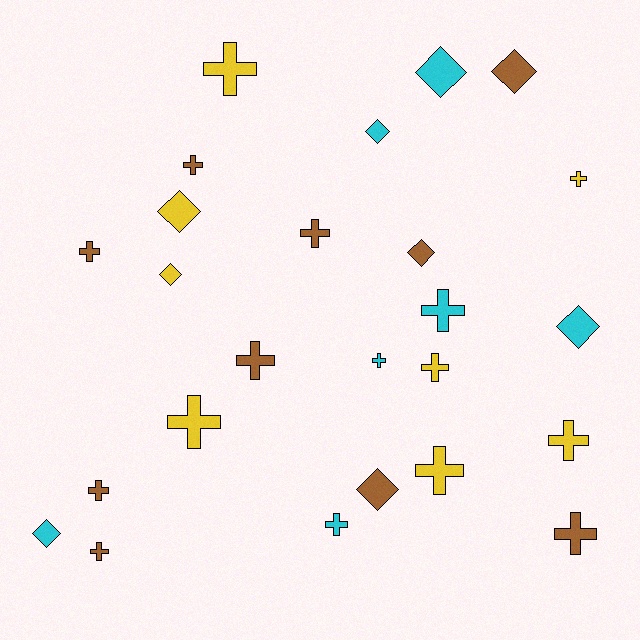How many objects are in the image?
There are 25 objects.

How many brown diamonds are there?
There are 3 brown diamonds.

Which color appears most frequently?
Brown, with 10 objects.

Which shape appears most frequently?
Cross, with 16 objects.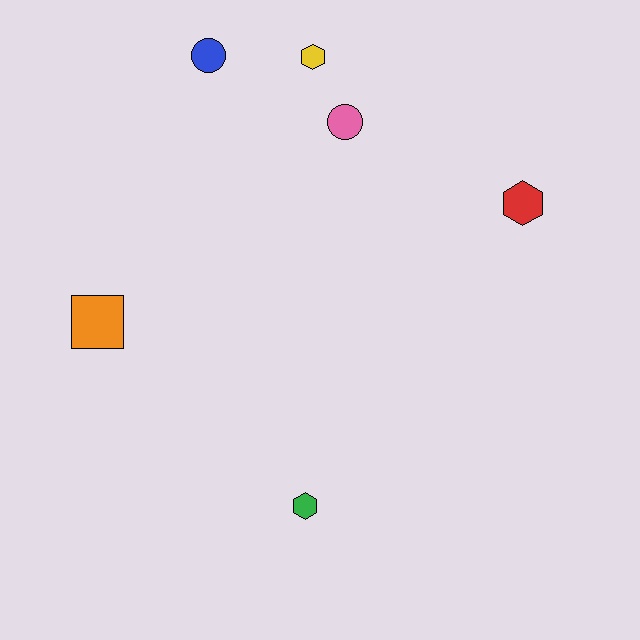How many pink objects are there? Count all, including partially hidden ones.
There is 1 pink object.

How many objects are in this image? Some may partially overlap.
There are 6 objects.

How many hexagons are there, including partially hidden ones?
There are 3 hexagons.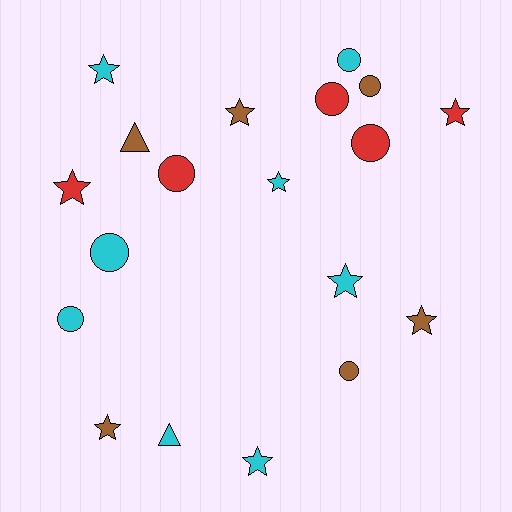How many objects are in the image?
There are 19 objects.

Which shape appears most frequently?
Star, with 9 objects.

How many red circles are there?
There are 3 red circles.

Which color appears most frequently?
Cyan, with 8 objects.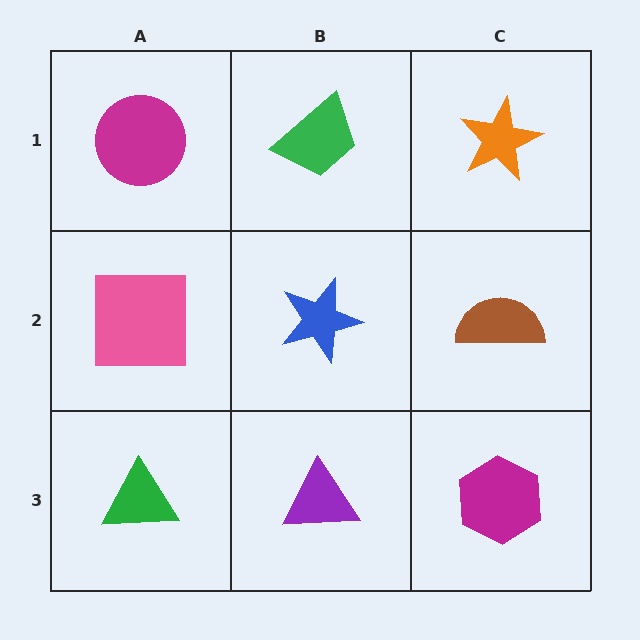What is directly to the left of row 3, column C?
A purple triangle.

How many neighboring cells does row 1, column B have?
3.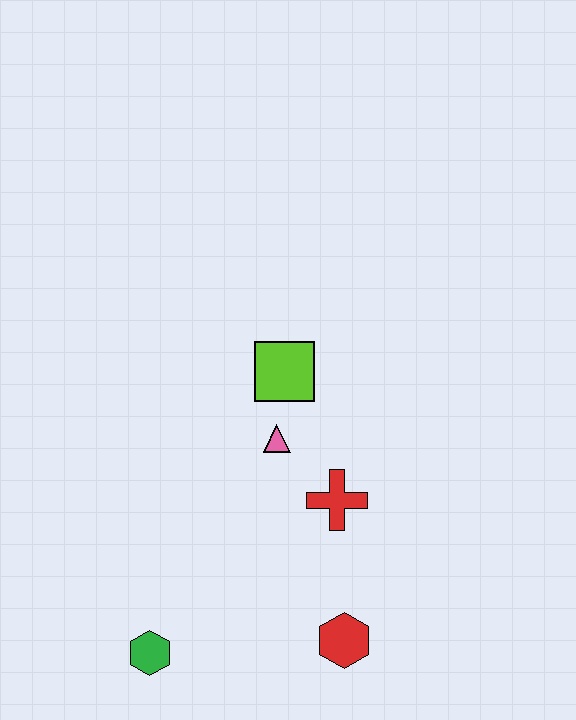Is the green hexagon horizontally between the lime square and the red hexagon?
No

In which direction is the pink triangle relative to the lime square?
The pink triangle is below the lime square.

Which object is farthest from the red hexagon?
The lime square is farthest from the red hexagon.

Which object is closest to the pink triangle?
The lime square is closest to the pink triangle.